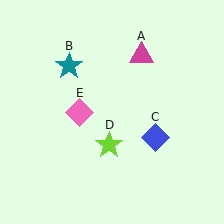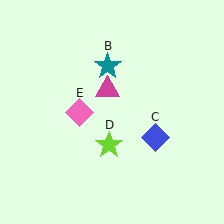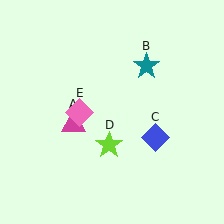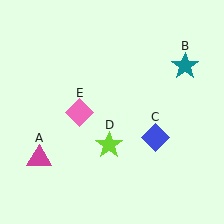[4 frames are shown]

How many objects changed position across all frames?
2 objects changed position: magenta triangle (object A), teal star (object B).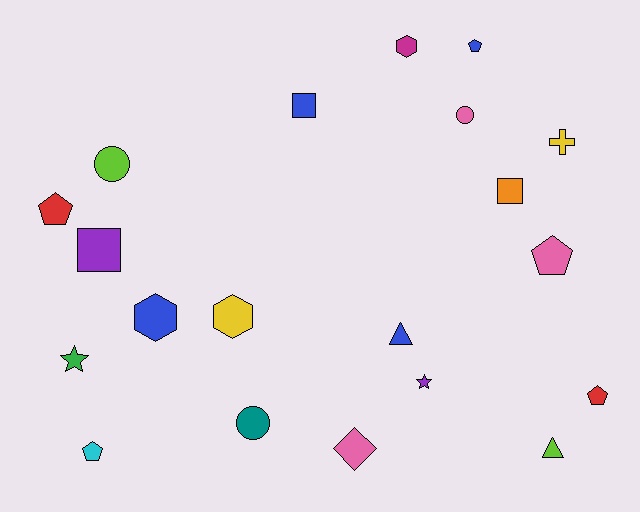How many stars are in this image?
There are 2 stars.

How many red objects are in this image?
There are 2 red objects.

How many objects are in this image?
There are 20 objects.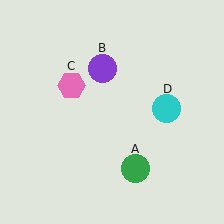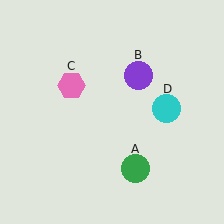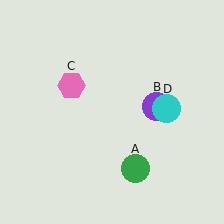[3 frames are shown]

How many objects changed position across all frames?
1 object changed position: purple circle (object B).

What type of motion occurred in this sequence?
The purple circle (object B) rotated clockwise around the center of the scene.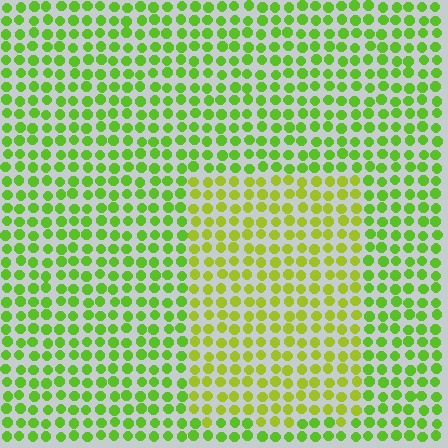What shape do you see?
I see a rectangle.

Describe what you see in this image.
The image is filled with small lime elements in a uniform arrangement. A rectangle-shaped region is visible where the elements are tinted to a slightly different hue, forming a subtle color boundary.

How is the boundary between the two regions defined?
The boundary is defined purely by a slight shift in hue (about 27 degrees). Spacing, size, and orientation are identical on both sides.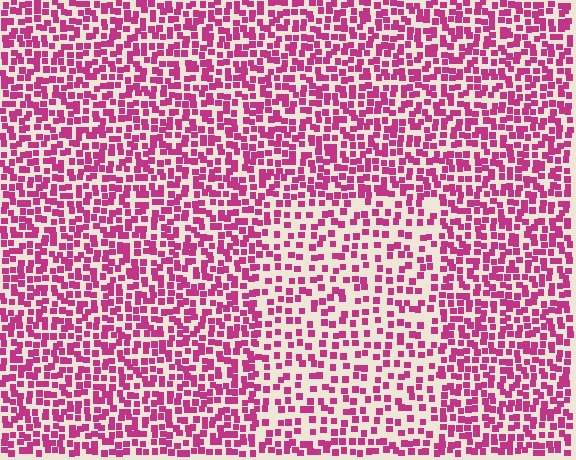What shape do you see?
I see a rectangle.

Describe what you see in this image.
The image contains small magenta elements arranged at two different densities. A rectangle-shaped region is visible where the elements are less densely packed than the surrounding area.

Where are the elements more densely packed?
The elements are more densely packed outside the rectangle boundary.